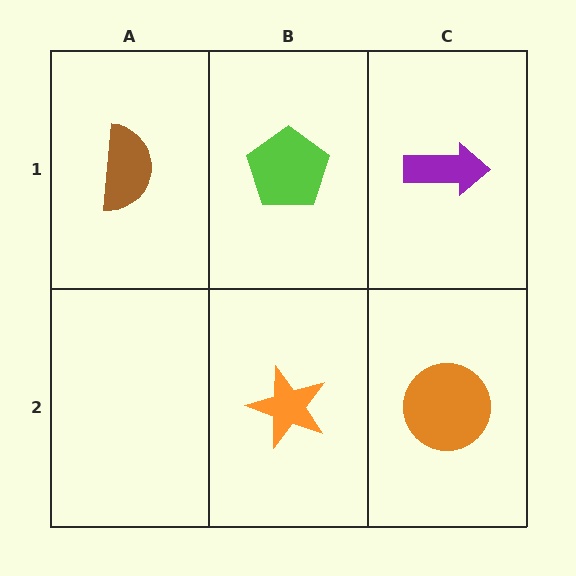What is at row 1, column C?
A purple arrow.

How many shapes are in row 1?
3 shapes.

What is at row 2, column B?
An orange star.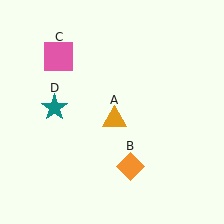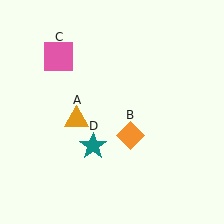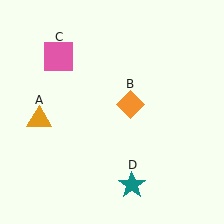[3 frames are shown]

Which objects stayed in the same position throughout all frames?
Pink square (object C) remained stationary.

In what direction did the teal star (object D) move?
The teal star (object D) moved down and to the right.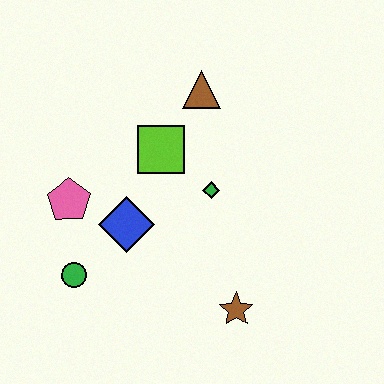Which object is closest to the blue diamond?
The pink pentagon is closest to the blue diamond.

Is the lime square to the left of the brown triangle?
Yes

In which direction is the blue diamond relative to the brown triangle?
The blue diamond is below the brown triangle.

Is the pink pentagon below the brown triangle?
Yes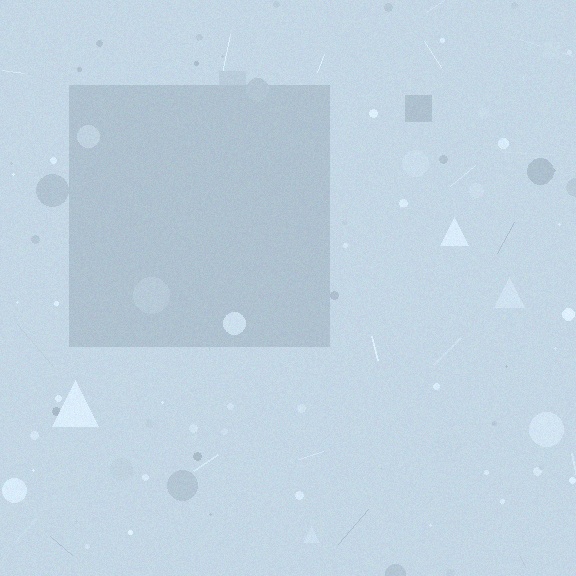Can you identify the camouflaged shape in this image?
The camouflaged shape is a square.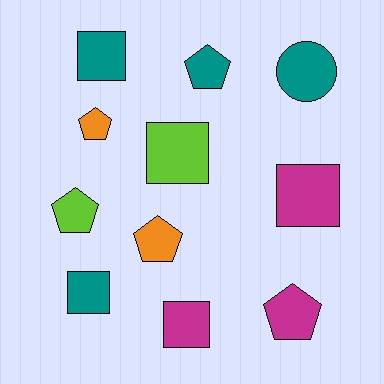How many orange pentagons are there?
There are 2 orange pentagons.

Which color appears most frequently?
Teal, with 4 objects.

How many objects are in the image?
There are 11 objects.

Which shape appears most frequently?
Pentagon, with 5 objects.